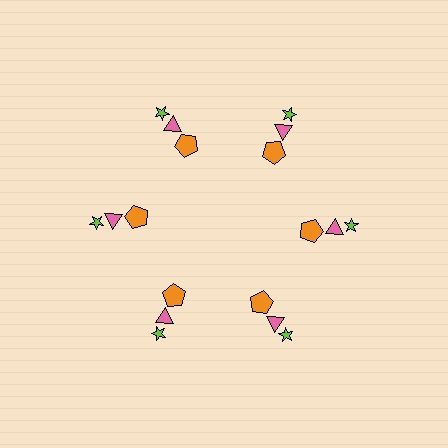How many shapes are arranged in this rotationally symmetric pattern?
There are 18 shapes, arranged in 6 groups of 3.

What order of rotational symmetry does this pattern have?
This pattern has 6-fold rotational symmetry.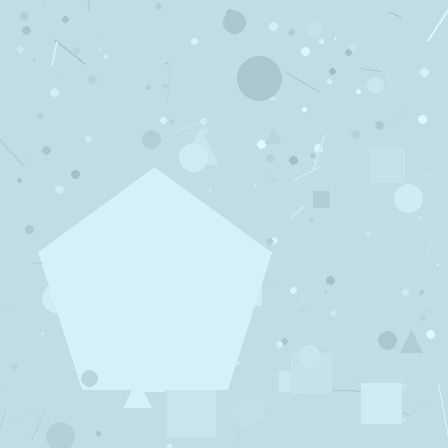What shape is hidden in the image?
A pentagon is hidden in the image.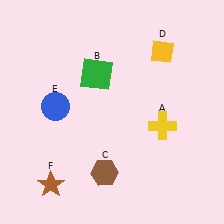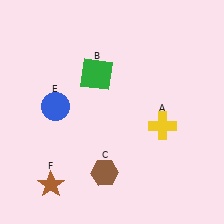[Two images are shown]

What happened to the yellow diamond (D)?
The yellow diamond (D) was removed in Image 2. It was in the top-right area of Image 1.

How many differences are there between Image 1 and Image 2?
There is 1 difference between the two images.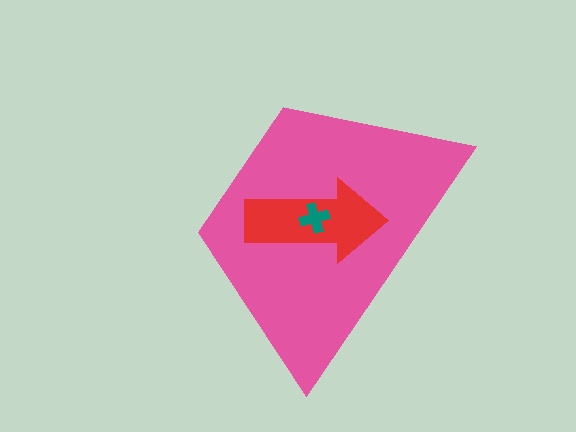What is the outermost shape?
The pink trapezoid.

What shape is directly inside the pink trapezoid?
The red arrow.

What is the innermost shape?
The teal cross.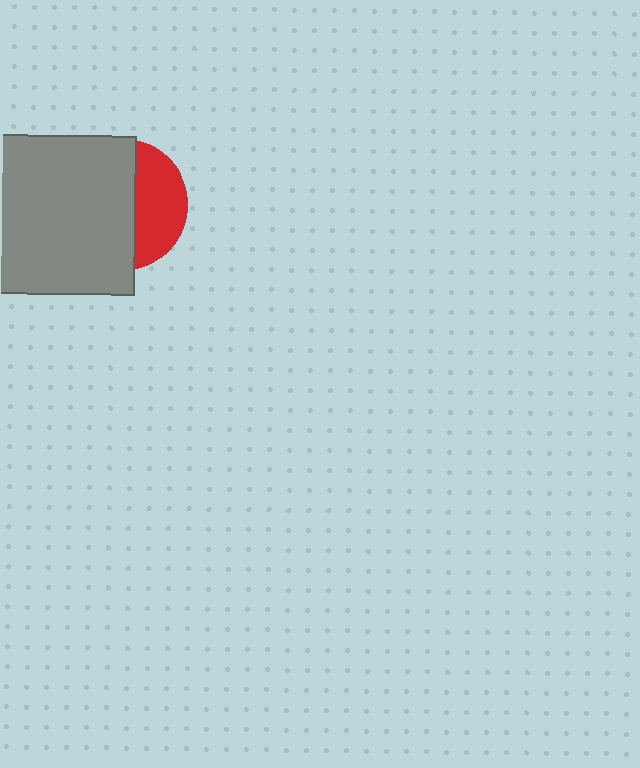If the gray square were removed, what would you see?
You would see the complete red circle.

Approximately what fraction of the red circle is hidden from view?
Roughly 63% of the red circle is hidden behind the gray square.